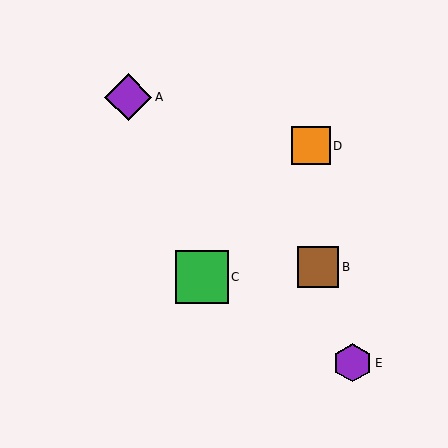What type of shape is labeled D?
Shape D is an orange square.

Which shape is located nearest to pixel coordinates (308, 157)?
The orange square (labeled D) at (311, 146) is nearest to that location.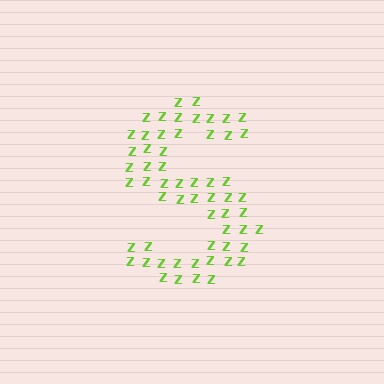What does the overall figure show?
The overall figure shows the letter S.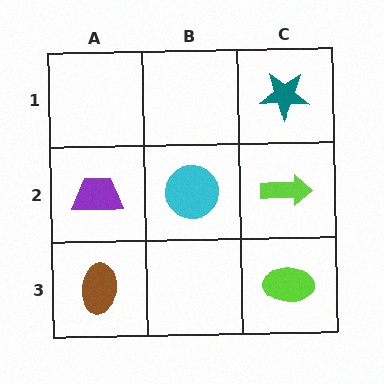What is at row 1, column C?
A teal star.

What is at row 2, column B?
A cyan circle.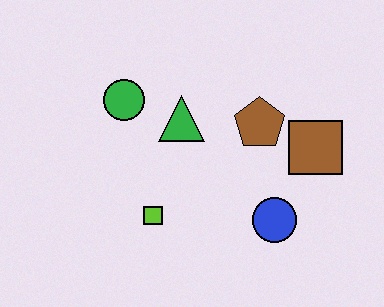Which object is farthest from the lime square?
The brown square is farthest from the lime square.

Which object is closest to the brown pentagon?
The brown square is closest to the brown pentagon.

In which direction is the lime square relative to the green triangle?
The lime square is below the green triangle.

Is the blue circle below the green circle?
Yes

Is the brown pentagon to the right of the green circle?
Yes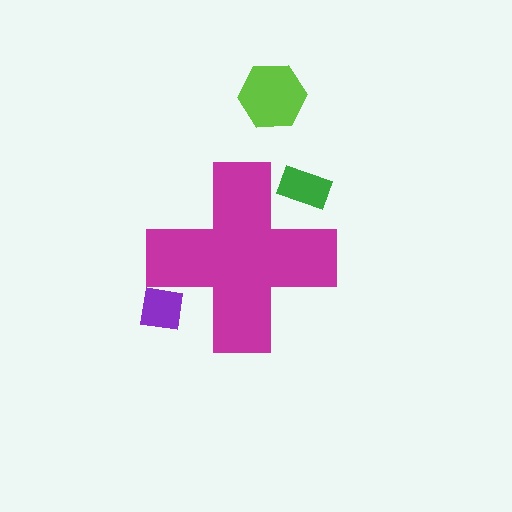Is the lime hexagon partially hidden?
No, the lime hexagon is fully visible.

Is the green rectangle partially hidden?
Yes, the green rectangle is partially hidden behind the magenta cross.